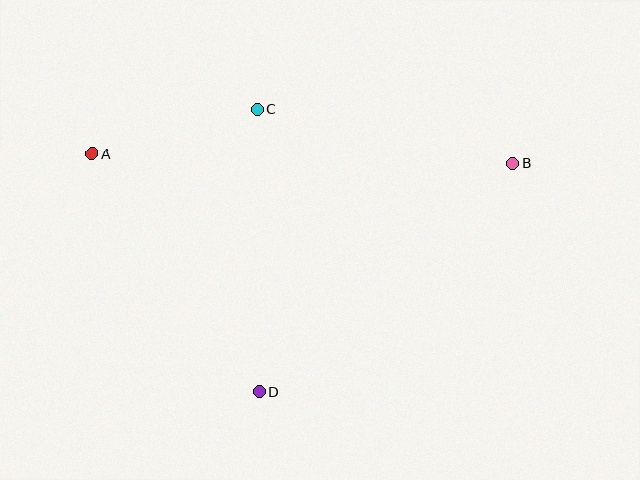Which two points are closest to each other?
Points A and C are closest to each other.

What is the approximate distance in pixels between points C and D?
The distance between C and D is approximately 282 pixels.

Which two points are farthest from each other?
Points A and B are farthest from each other.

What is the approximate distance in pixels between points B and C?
The distance between B and C is approximately 262 pixels.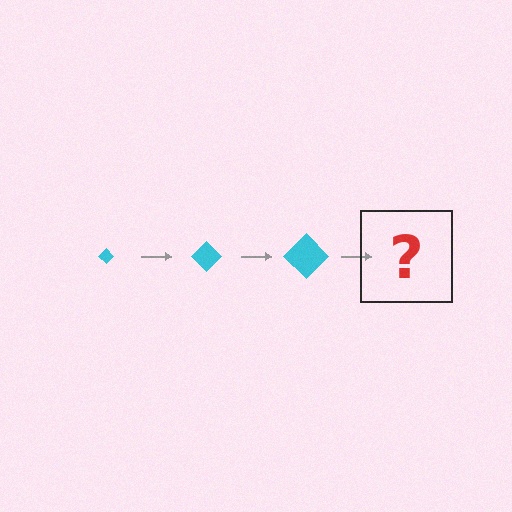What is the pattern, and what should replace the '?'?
The pattern is that the diamond gets progressively larger each step. The '?' should be a cyan diamond, larger than the previous one.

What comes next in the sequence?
The next element should be a cyan diamond, larger than the previous one.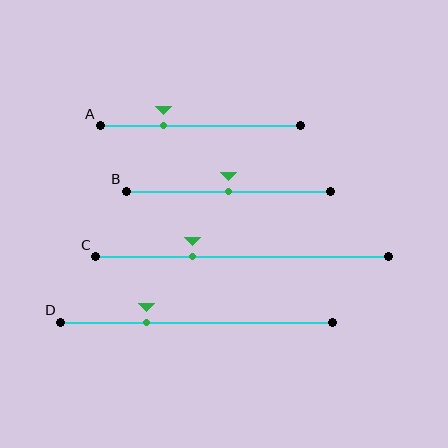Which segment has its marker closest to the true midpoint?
Segment B has its marker closest to the true midpoint.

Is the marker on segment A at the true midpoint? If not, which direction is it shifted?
No, the marker on segment A is shifted to the left by about 18% of the segment length.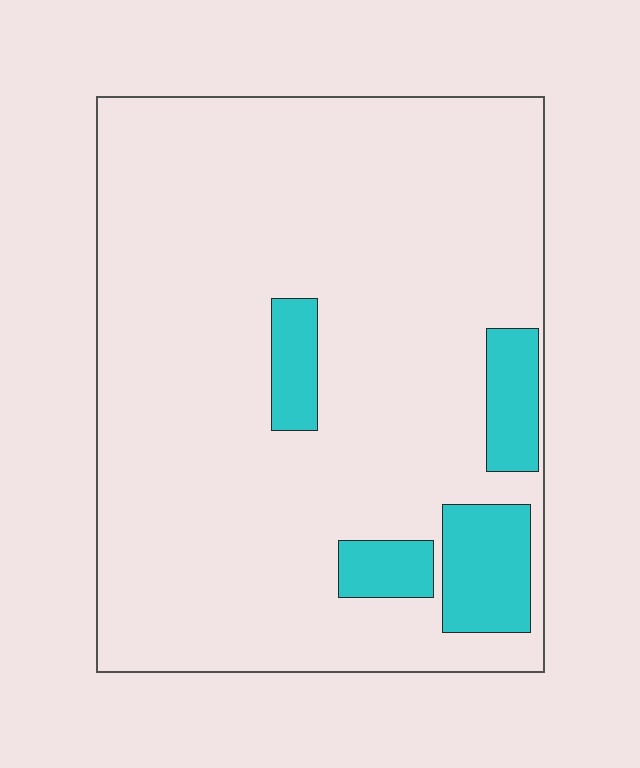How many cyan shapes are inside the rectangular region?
4.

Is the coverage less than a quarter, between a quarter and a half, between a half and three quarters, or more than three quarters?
Less than a quarter.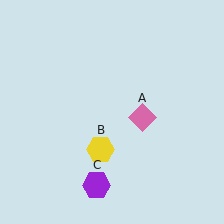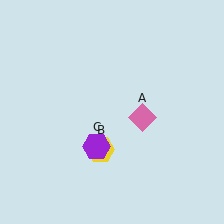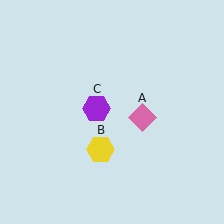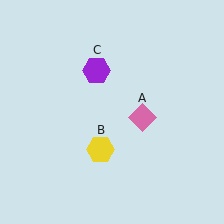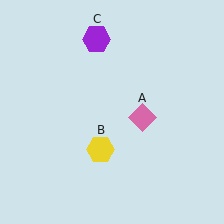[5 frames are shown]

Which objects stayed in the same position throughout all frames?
Pink diamond (object A) and yellow hexagon (object B) remained stationary.